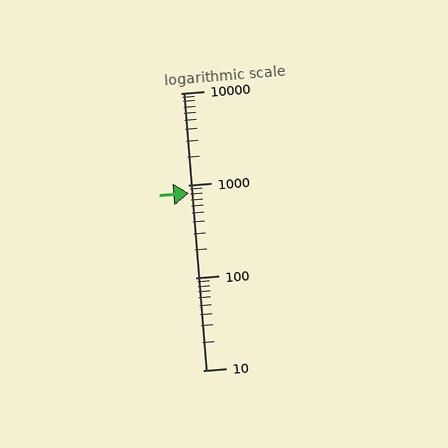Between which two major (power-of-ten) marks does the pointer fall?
The pointer is between 100 and 1000.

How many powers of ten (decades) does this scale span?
The scale spans 3 decades, from 10 to 10000.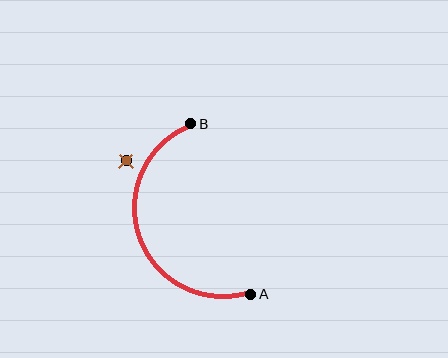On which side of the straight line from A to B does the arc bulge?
The arc bulges to the left of the straight line connecting A and B.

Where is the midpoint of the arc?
The arc midpoint is the point on the curve farthest from the straight line joining A and B. It sits to the left of that line.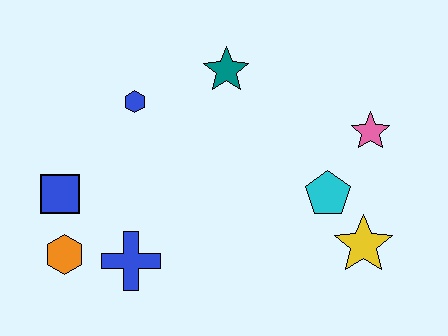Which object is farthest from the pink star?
The orange hexagon is farthest from the pink star.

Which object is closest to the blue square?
The orange hexagon is closest to the blue square.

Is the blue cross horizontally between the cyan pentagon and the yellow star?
No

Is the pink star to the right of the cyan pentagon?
Yes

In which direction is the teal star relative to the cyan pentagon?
The teal star is above the cyan pentagon.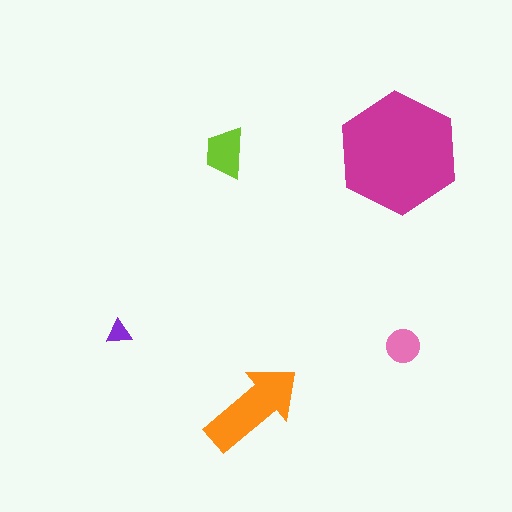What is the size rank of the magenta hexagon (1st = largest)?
1st.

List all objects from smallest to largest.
The purple triangle, the pink circle, the lime trapezoid, the orange arrow, the magenta hexagon.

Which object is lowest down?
The orange arrow is bottommost.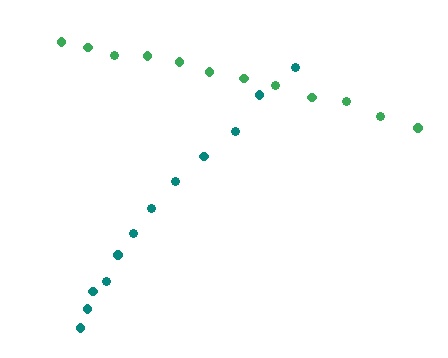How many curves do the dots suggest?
There are 2 distinct paths.